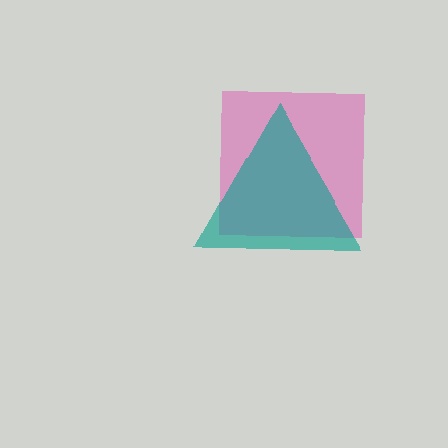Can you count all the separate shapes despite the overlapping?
Yes, there are 2 separate shapes.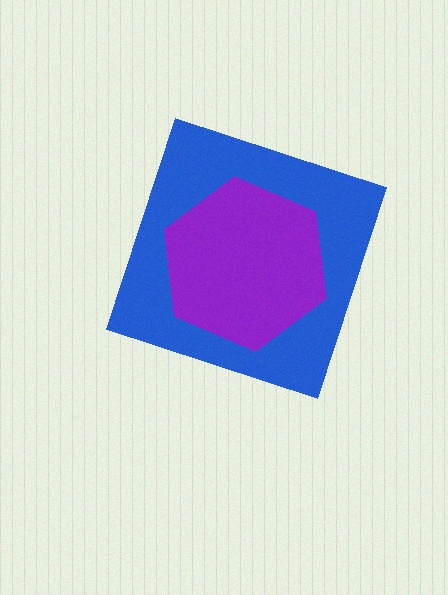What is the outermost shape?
The blue diamond.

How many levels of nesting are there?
2.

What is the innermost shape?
The purple hexagon.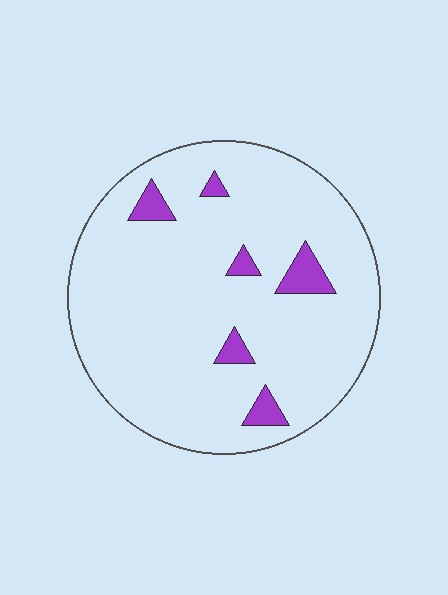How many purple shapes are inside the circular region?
6.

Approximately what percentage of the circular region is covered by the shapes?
Approximately 5%.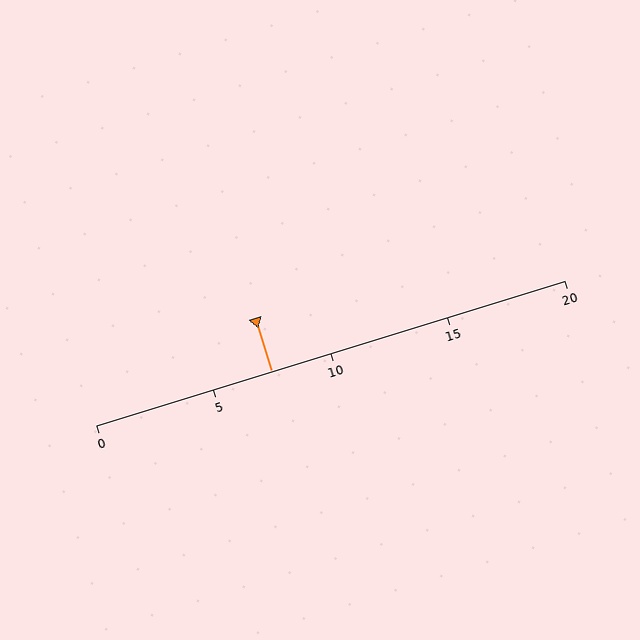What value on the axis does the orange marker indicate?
The marker indicates approximately 7.5.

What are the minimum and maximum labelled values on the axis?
The axis runs from 0 to 20.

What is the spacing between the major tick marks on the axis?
The major ticks are spaced 5 apart.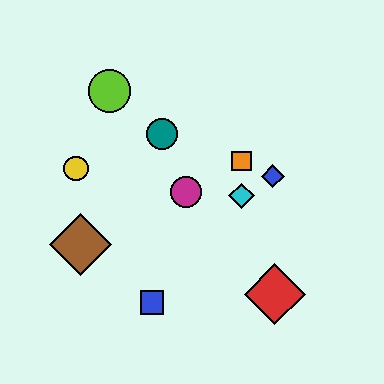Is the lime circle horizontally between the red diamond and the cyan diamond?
No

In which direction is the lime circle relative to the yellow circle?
The lime circle is above the yellow circle.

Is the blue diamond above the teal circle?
No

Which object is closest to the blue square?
The brown diamond is closest to the blue square.